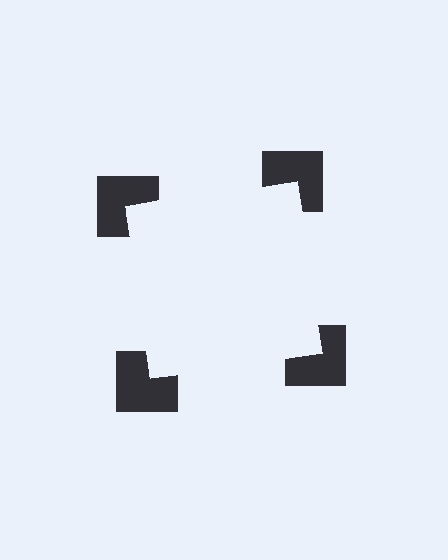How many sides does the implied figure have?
4 sides.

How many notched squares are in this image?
There are 4 — one at each vertex of the illusory square.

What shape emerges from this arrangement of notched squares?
An illusory square — its edges are inferred from the aligned wedge cuts in the notched squares, not physically drawn.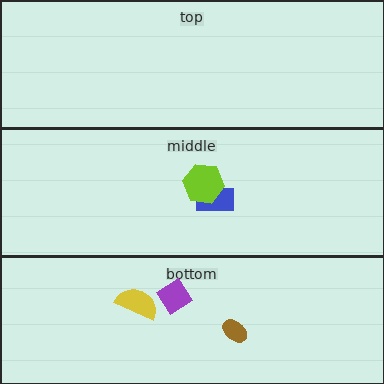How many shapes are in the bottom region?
3.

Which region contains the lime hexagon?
The middle region.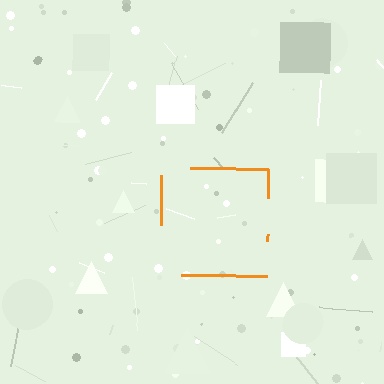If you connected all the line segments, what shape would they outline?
They would outline a square.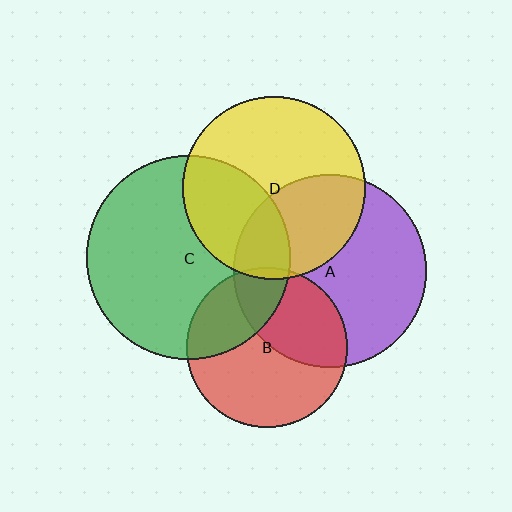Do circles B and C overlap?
Yes.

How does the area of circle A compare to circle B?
Approximately 1.4 times.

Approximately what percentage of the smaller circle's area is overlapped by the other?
Approximately 30%.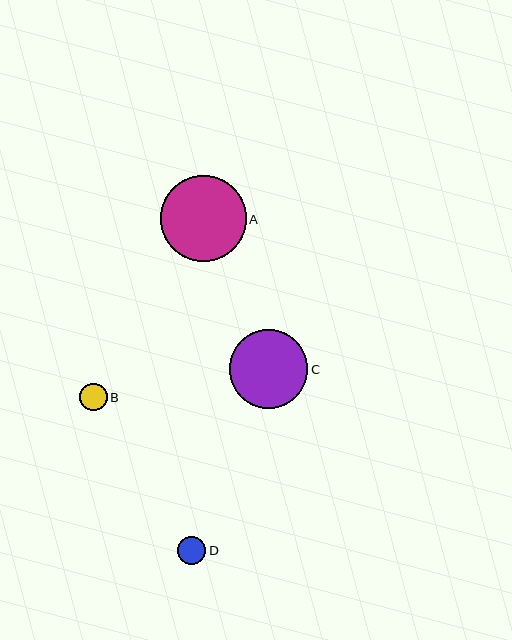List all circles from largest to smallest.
From largest to smallest: A, C, B, D.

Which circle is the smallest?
Circle D is the smallest with a size of approximately 28 pixels.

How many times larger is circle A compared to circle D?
Circle A is approximately 3.1 times the size of circle D.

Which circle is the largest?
Circle A is the largest with a size of approximately 86 pixels.